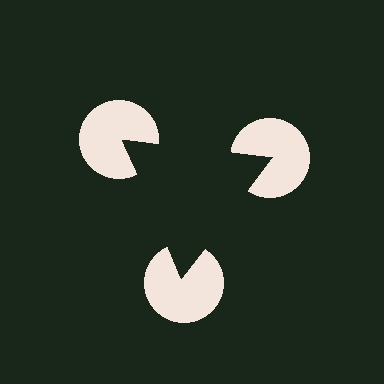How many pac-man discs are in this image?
There are 3 — one at each vertex of the illusory triangle.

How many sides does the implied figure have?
3 sides.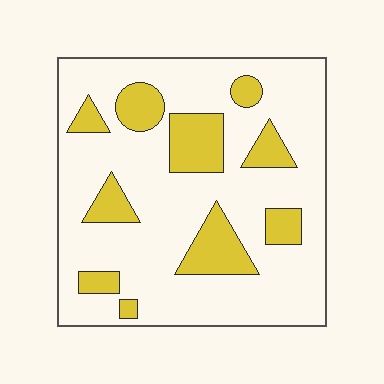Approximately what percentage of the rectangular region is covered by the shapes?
Approximately 20%.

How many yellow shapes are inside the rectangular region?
10.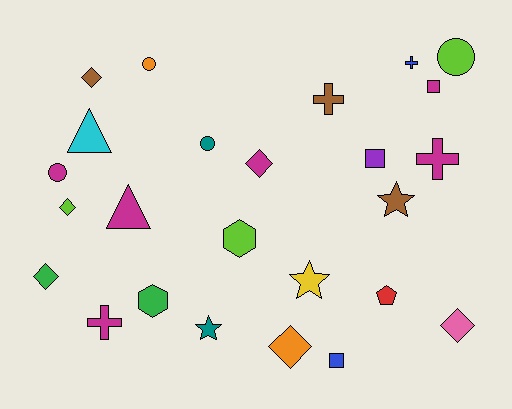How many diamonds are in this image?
There are 6 diamonds.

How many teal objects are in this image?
There are 2 teal objects.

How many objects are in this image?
There are 25 objects.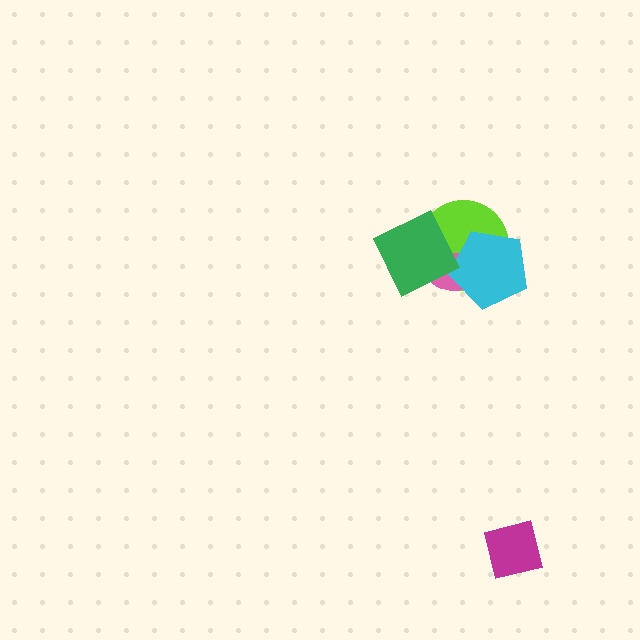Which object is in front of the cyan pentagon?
The green diamond is in front of the cyan pentagon.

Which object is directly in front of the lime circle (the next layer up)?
The pink ellipse is directly in front of the lime circle.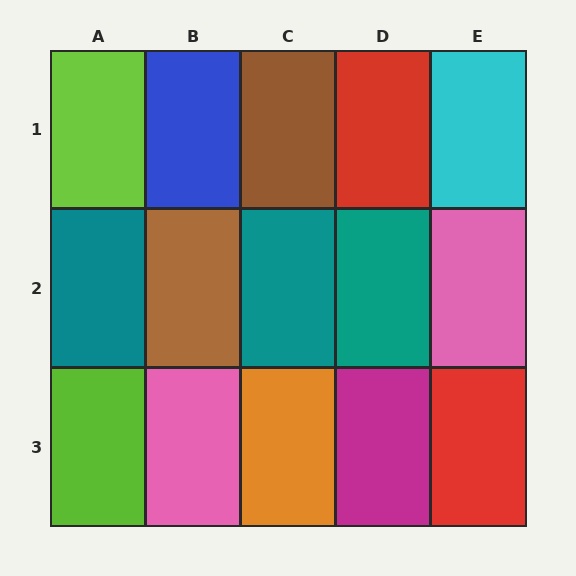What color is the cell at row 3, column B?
Pink.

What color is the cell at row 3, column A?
Lime.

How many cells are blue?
1 cell is blue.